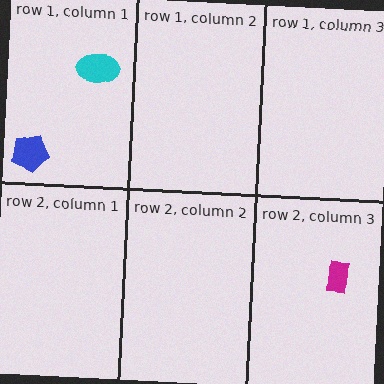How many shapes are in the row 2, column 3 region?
1.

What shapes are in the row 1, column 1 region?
The cyan ellipse, the blue pentagon.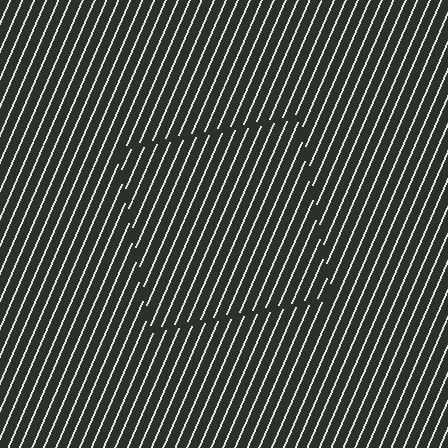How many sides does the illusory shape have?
4 sides — the line-ends trace a square.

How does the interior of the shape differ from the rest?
The interior of the shape contains the same grating, shifted by half a period — the contour is defined by the phase discontinuity where line-ends from the inner and outer gratings abut.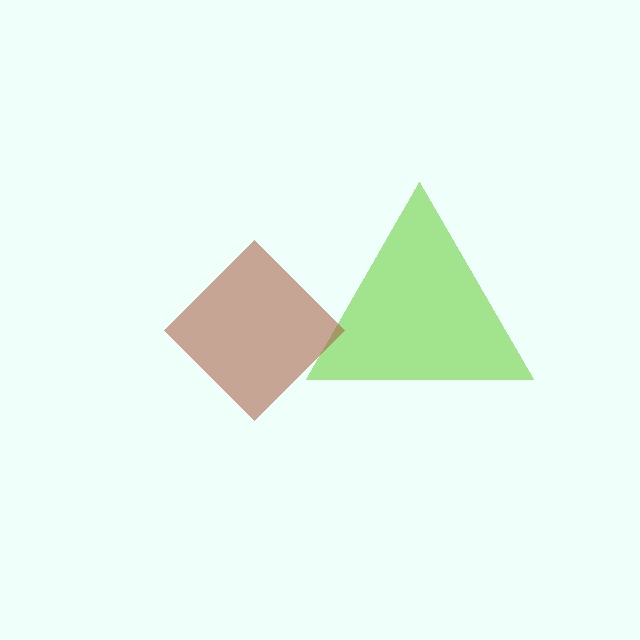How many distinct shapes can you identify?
There are 2 distinct shapes: a lime triangle, a brown diamond.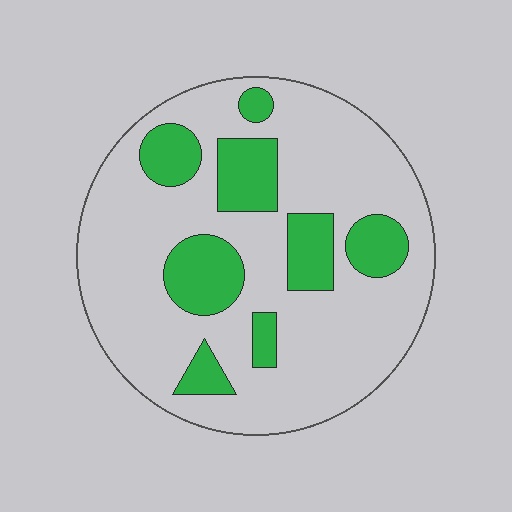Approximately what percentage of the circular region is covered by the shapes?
Approximately 25%.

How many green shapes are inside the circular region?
8.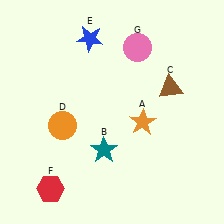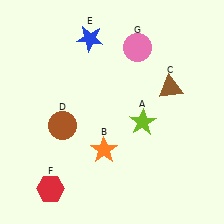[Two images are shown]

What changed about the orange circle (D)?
In Image 1, D is orange. In Image 2, it changed to brown.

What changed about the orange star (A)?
In Image 1, A is orange. In Image 2, it changed to lime.